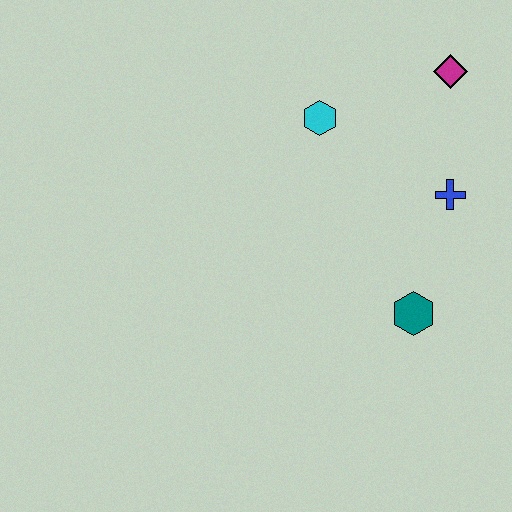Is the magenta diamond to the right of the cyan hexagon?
Yes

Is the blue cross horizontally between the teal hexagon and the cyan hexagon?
No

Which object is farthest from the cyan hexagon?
The teal hexagon is farthest from the cyan hexagon.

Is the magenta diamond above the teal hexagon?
Yes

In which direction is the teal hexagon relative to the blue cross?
The teal hexagon is below the blue cross.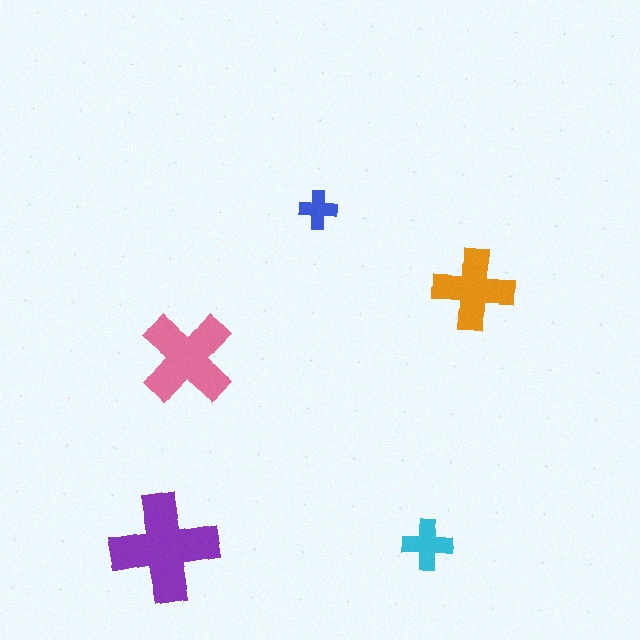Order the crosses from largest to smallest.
the purple one, the pink one, the orange one, the cyan one, the blue one.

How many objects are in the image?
There are 5 objects in the image.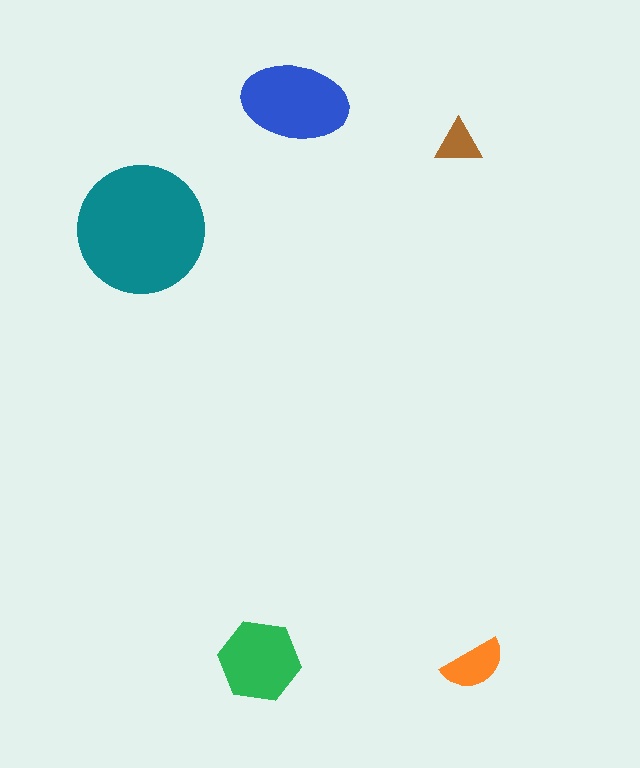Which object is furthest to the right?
The orange semicircle is rightmost.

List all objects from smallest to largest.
The brown triangle, the orange semicircle, the green hexagon, the blue ellipse, the teal circle.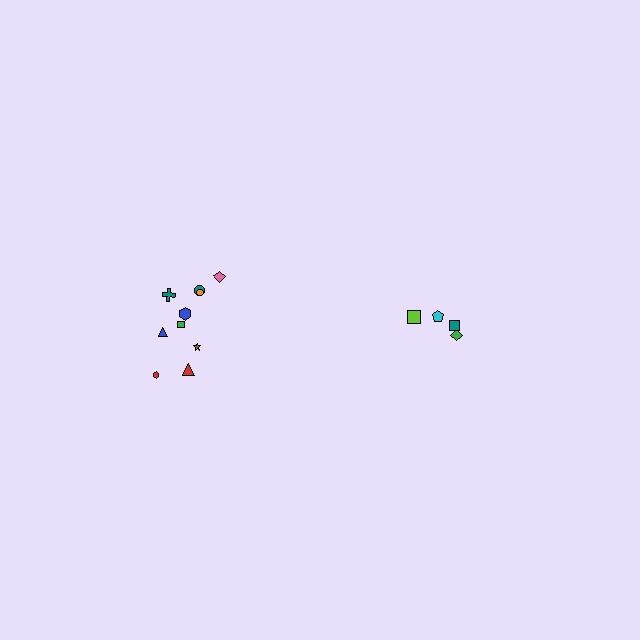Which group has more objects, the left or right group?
The left group.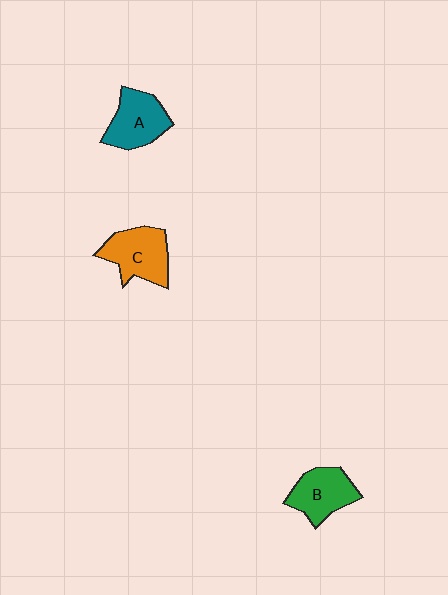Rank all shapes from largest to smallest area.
From largest to smallest: C (orange), A (teal), B (green).